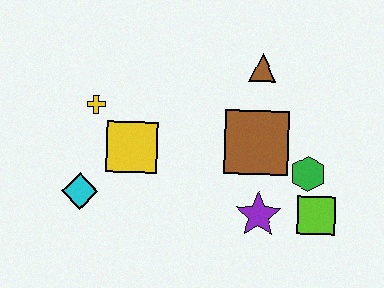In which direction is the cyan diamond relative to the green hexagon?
The cyan diamond is to the left of the green hexagon.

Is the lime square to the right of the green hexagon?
Yes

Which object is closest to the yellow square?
The yellow cross is closest to the yellow square.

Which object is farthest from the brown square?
The cyan diamond is farthest from the brown square.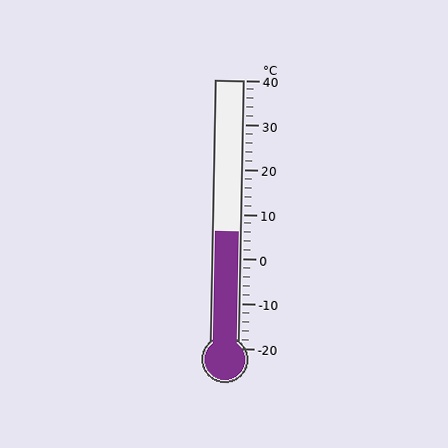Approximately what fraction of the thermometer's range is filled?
The thermometer is filled to approximately 45% of its range.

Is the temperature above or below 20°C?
The temperature is below 20°C.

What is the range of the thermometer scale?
The thermometer scale ranges from -20°C to 40°C.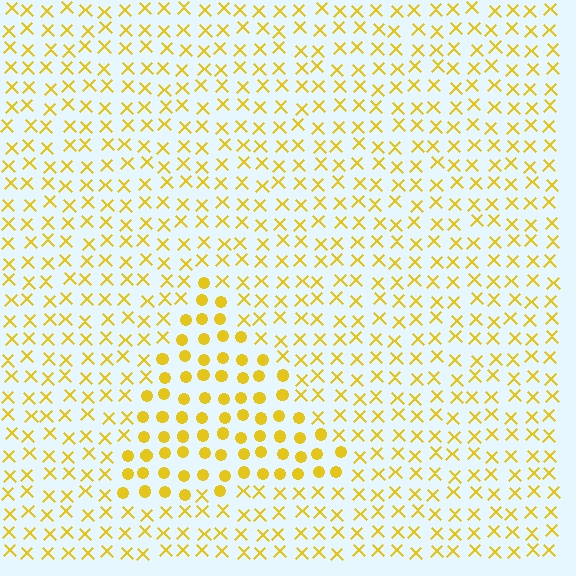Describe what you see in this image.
The image is filled with small yellow elements arranged in a uniform grid. A triangle-shaped region contains circles, while the surrounding area contains X marks. The boundary is defined purely by the change in element shape.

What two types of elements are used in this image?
The image uses circles inside the triangle region and X marks outside it.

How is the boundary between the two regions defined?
The boundary is defined by a change in element shape: circles inside vs. X marks outside. All elements share the same color and spacing.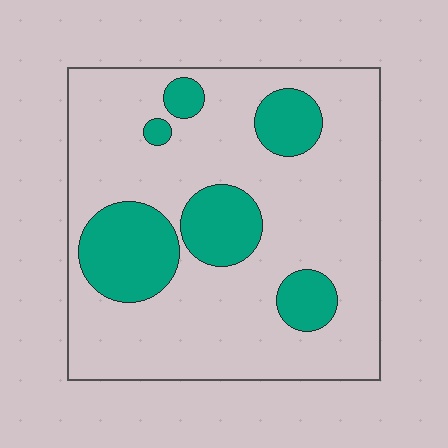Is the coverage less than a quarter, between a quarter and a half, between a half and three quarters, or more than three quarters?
Less than a quarter.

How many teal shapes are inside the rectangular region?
6.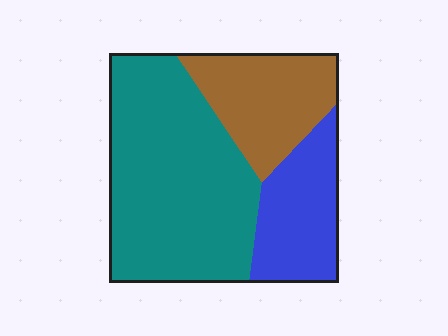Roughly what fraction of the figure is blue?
Blue takes up about one fifth (1/5) of the figure.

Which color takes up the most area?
Teal, at roughly 55%.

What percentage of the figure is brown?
Brown takes up about one quarter (1/4) of the figure.